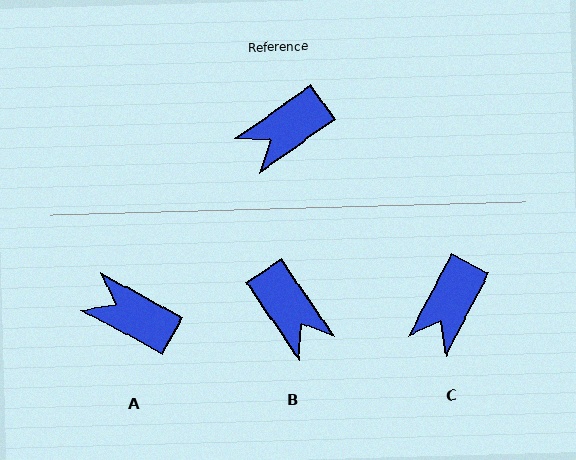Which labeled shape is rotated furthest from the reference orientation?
B, about 89 degrees away.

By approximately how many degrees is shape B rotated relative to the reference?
Approximately 89 degrees counter-clockwise.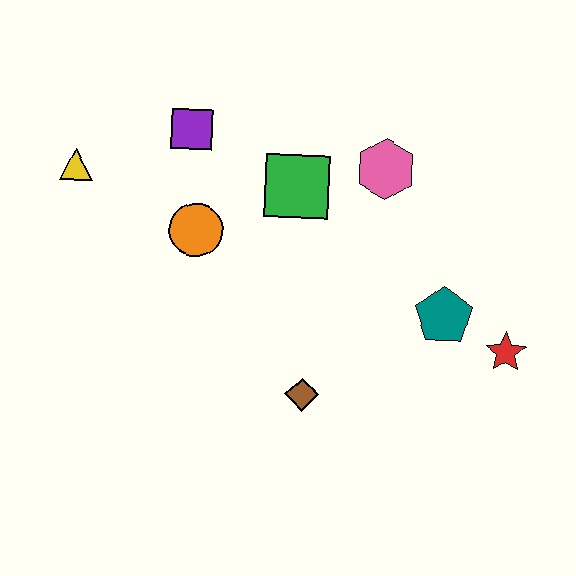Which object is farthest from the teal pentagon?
The yellow triangle is farthest from the teal pentagon.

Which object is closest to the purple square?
The orange circle is closest to the purple square.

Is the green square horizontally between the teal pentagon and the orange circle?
Yes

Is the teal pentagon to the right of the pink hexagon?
Yes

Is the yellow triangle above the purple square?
No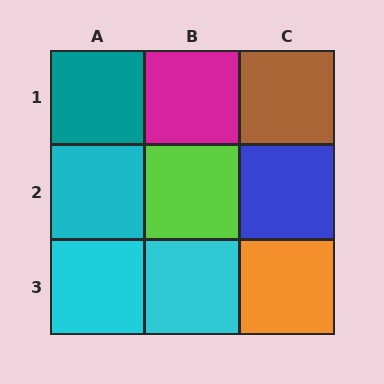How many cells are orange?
1 cell is orange.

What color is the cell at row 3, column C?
Orange.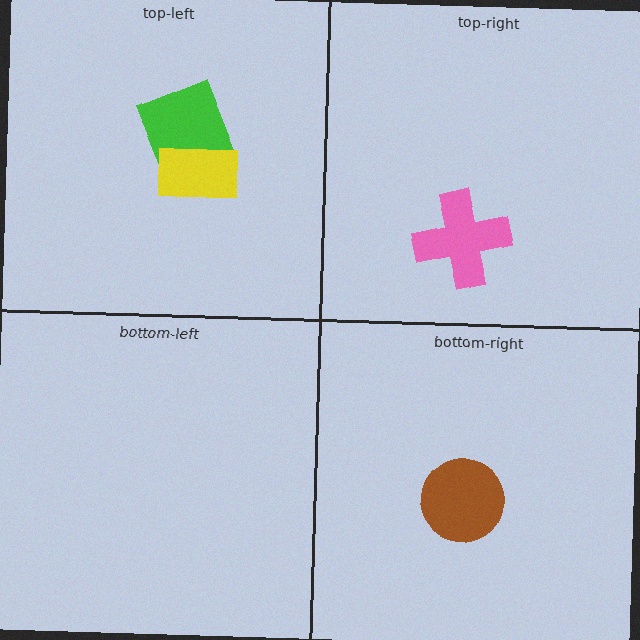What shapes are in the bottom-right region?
The brown circle.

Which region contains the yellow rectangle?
The top-left region.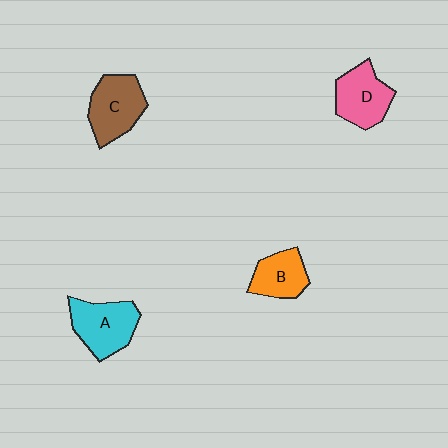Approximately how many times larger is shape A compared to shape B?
Approximately 1.4 times.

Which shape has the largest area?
Shape A (cyan).